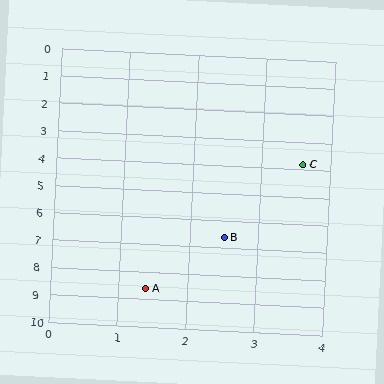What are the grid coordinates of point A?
Point A is at approximately (1.4, 8.6).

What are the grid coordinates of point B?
Point B is at approximately (2.5, 6.6).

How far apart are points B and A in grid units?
Points B and A are about 2.3 grid units apart.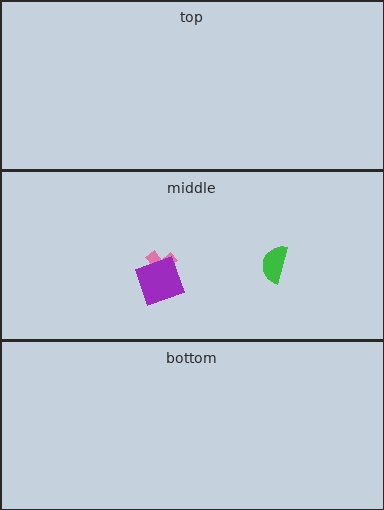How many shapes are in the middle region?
3.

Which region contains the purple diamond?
The middle region.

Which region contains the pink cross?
The middle region.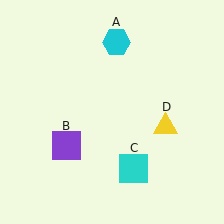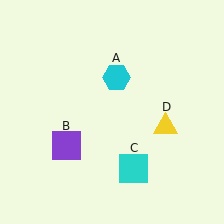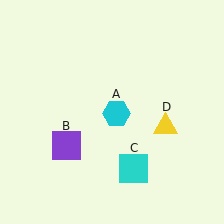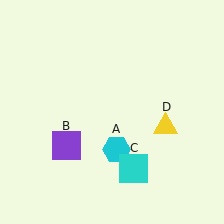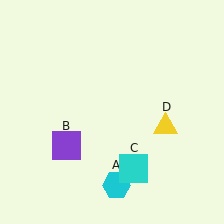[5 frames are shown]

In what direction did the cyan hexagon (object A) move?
The cyan hexagon (object A) moved down.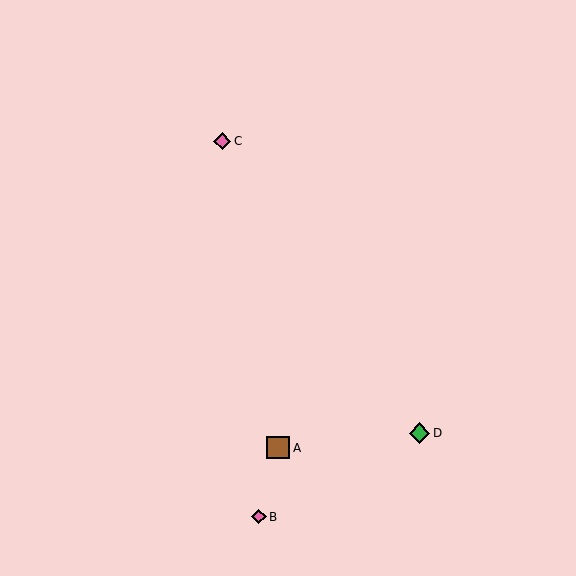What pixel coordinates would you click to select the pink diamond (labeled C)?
Click at (222, 141) to select the pink diamond C.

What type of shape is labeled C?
Shape C is a pink diamond.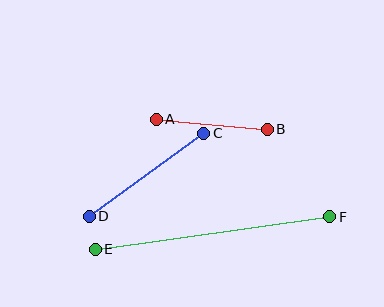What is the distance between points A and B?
The distance is approximately 112 pixels.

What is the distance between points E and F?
The distance is approximately 237 pixels.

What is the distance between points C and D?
The distance is approximately 141 pixels.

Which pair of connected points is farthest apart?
Points E and F are farthest apart.